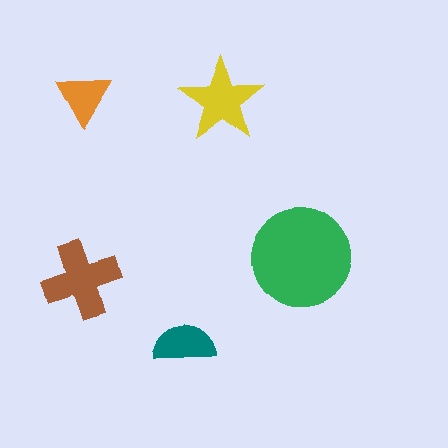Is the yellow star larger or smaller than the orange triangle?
Larger.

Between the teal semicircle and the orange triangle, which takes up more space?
The teal semicircle.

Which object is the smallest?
The orange triangle.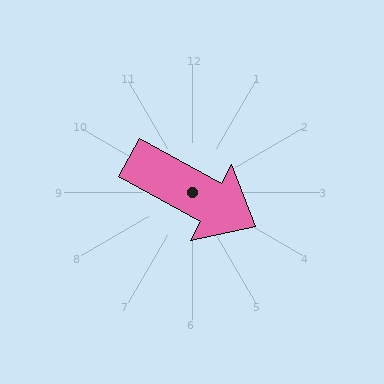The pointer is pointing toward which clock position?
Roughly 4 o'clock.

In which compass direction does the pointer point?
Southeast.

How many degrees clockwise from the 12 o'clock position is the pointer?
Approximately 119 degrees.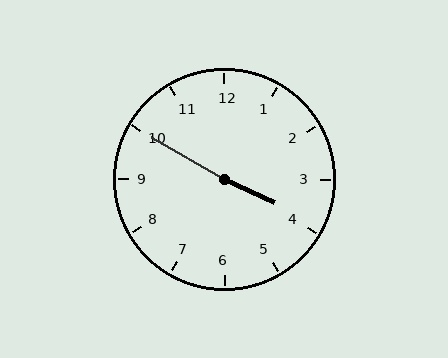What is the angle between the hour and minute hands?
Approximately 175 degrees.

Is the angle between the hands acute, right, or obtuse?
It is obtuse.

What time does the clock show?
3:50.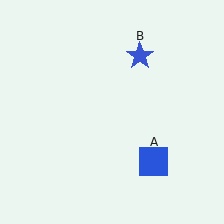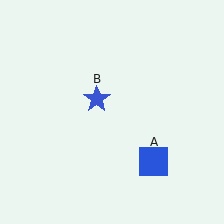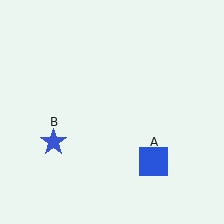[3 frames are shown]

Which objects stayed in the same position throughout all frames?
Blue square (object A) remained stationary.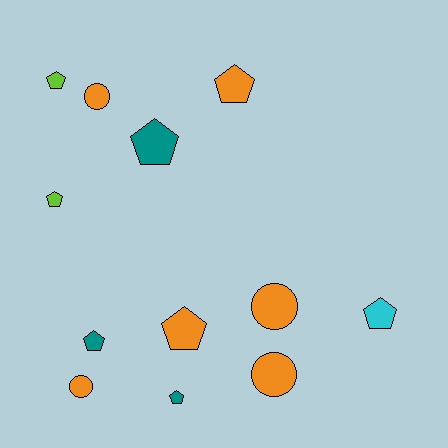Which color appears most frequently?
Orange, with 6 objects.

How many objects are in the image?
There are 12 objects.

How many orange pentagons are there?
There are 2 orange pentagons.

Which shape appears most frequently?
Pentagon, with 8 objects.